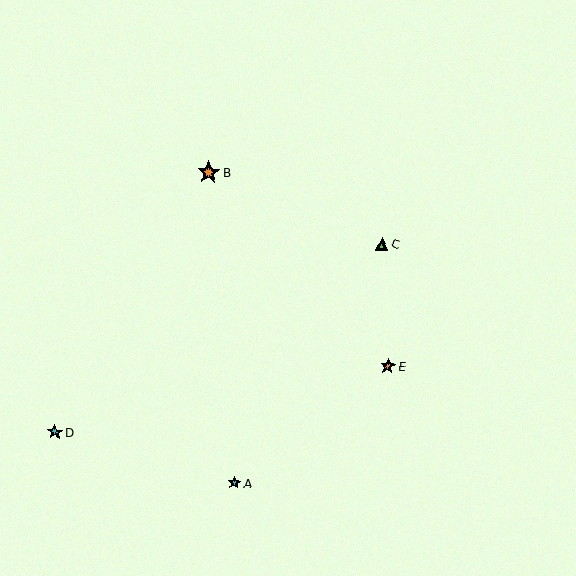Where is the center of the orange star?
The center of the orange star is at (388, 367).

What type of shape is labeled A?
Shape A is a cyan star.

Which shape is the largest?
The orange star (labeled B) is the largest.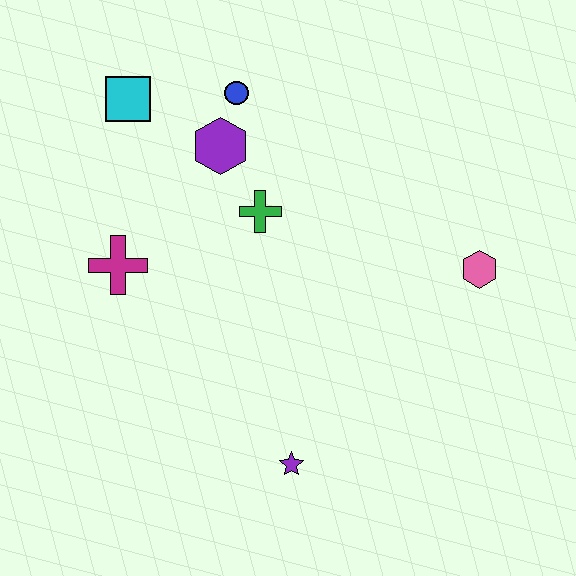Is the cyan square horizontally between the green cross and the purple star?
No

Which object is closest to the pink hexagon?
The green cross is closest to the pink hexagon.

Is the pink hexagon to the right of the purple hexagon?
Yes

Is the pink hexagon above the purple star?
Yes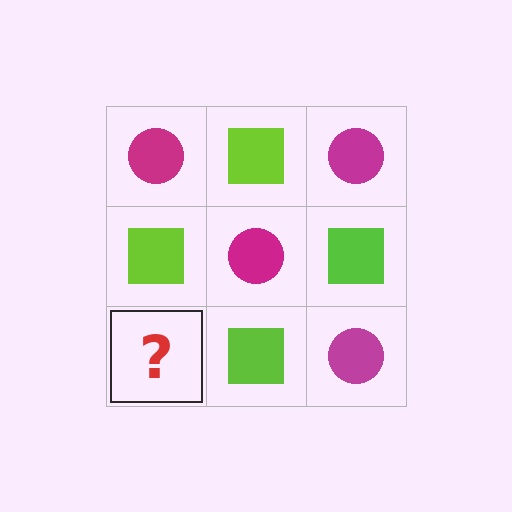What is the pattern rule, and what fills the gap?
The rule is that it alternates magenta circle and lime square in a checkerboard pattern. The gap should be filled with a magenta circle.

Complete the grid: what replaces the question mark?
The question mark should be replaced with a magenta circle.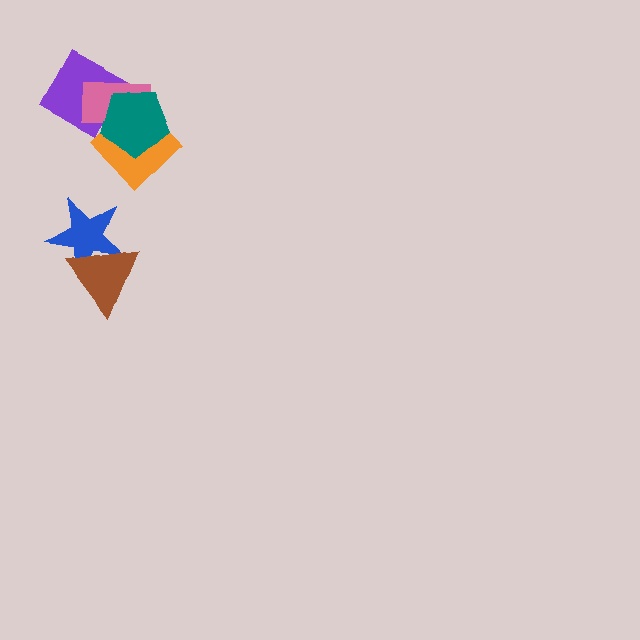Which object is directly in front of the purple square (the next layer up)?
The pink rectangle is directly in front of the purple square.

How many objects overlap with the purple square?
2 objects overlap with the purple square.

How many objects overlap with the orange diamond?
2 objects overlap with the orange diamond.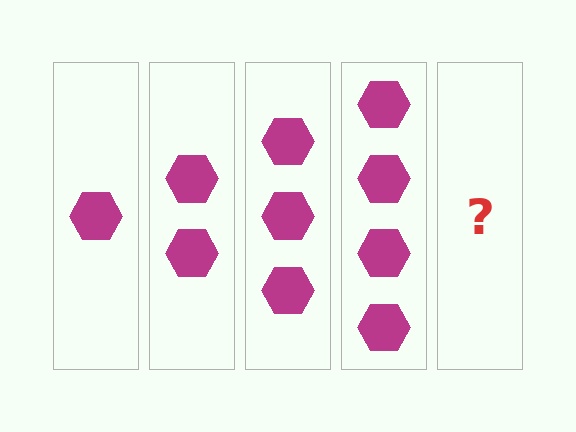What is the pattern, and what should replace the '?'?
The pattern is that each step adds one more hexagon. The '?' should be 5 hexagons.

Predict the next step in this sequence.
The next step is 5 hexagons.